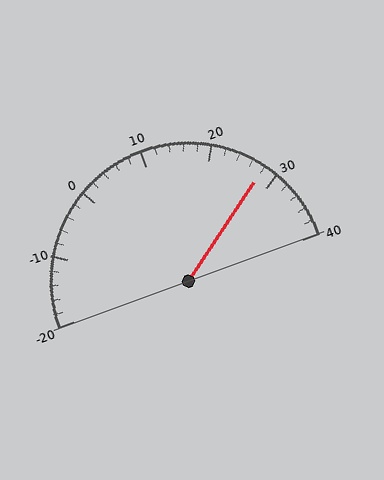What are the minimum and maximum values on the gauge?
The gauge ranges from -20 to 40.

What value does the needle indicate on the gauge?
The needle indicates approximately 28.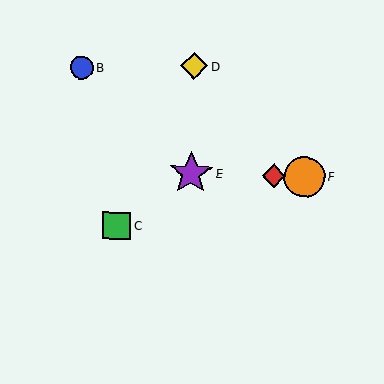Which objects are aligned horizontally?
Objects A, E, F are aligned horizontally.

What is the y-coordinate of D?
Object D is at y≈66.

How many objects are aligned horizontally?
3 objects (A, E, F) are aligned horizontally.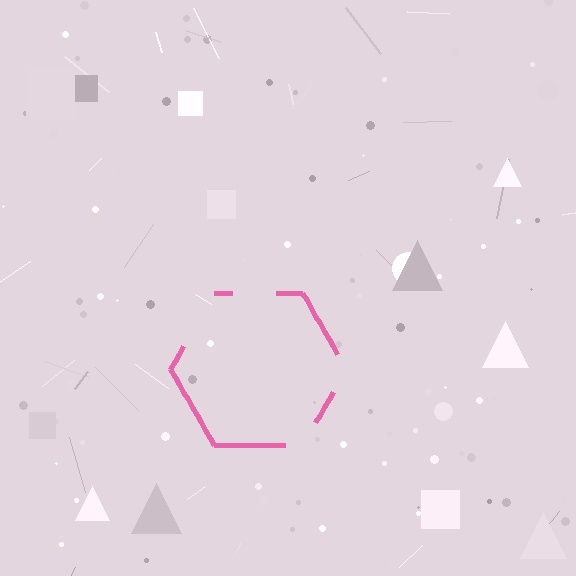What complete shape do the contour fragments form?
The contour fragments form a hexagon.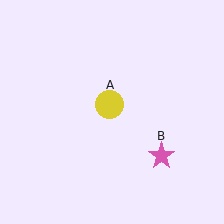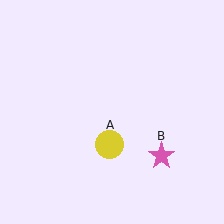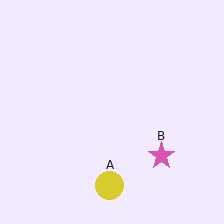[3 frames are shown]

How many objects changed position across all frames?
1 object changed position: yellow circle (object A).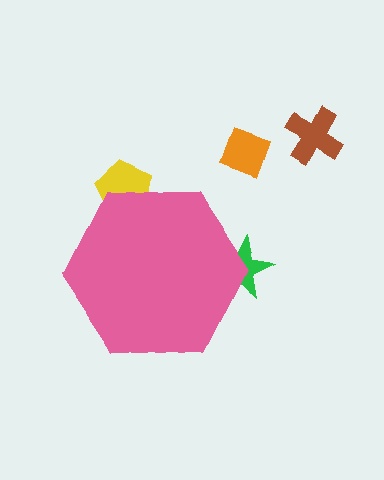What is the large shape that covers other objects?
A pink hexagon.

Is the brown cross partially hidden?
No, the brown cross is fully visible.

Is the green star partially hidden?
Yes, the green star is partially hidden behind the pink hexagon.